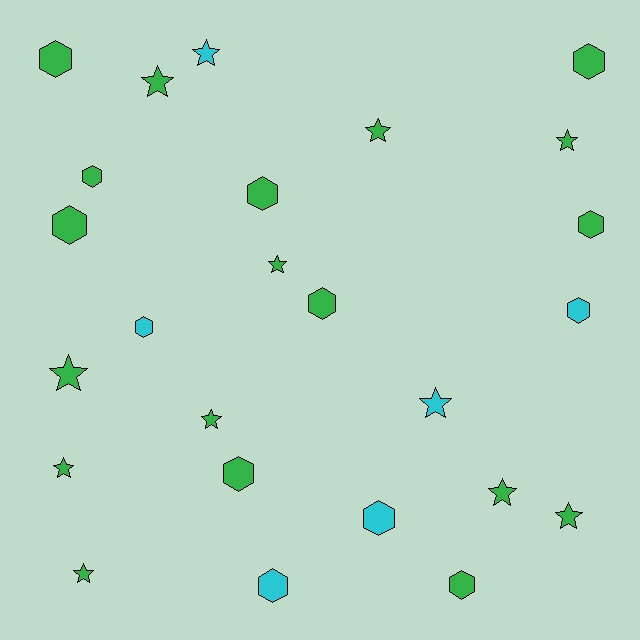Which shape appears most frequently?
Hexagon, with 13 objects.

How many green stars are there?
There are 10 green stars.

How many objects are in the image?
There are 25 objects.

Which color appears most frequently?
Green, with 19 objects.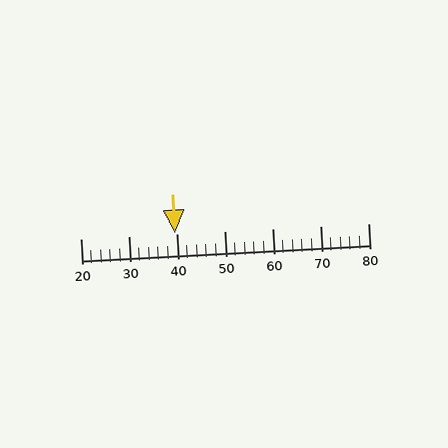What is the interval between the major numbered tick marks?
The major tick marks are spaced 10 units apart.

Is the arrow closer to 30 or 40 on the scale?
The arrow is closer to 40.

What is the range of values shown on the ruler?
The ruler shows values from 20 to 80.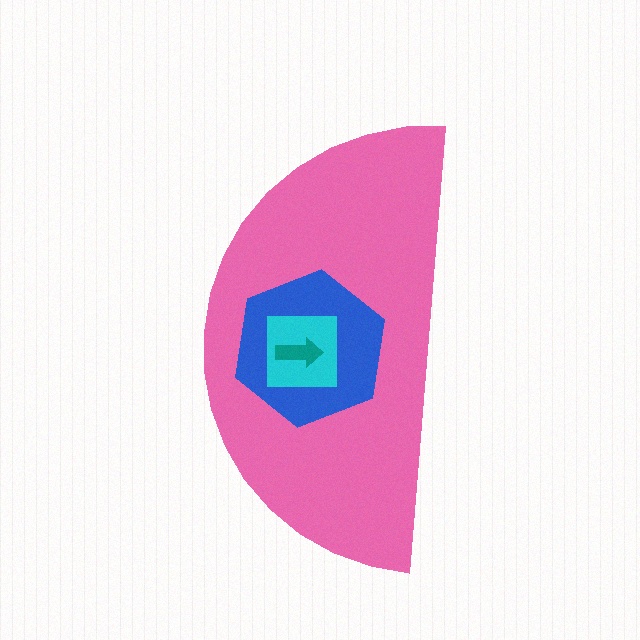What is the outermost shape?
The pink semicircle.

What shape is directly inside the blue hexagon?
The cyan square.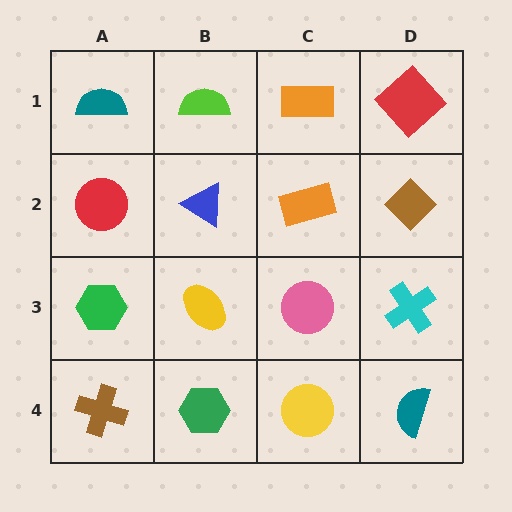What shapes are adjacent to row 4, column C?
A pink circle (row 3, column C), a green hexagon (row 4, column B), a teal semicircle (row 4, column D).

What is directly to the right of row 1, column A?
A lime semicircle.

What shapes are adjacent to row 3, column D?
A brown diamond (row 2, column D), a teal semicircle (row 4, column D), a pink circle (row 3, column C).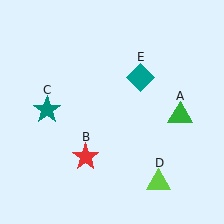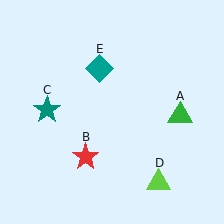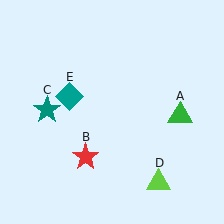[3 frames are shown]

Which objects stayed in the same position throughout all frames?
Green triangle (object A) and red star (object B) and teal star (object C) and lime triangle (object D) remained stationary.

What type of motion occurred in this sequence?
The teal diamond (object E) rotated counterclockwise around the center of the scene.